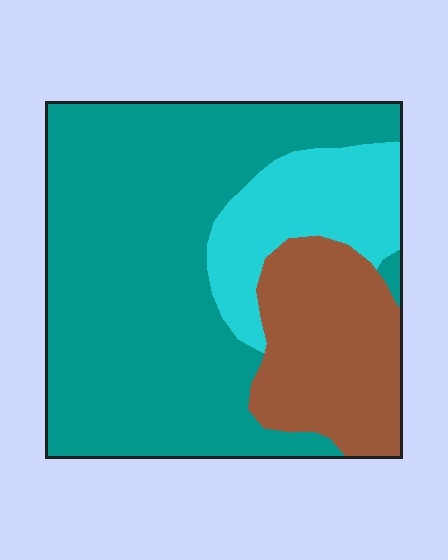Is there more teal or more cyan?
Teal.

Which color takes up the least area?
Cyan, at roughly 15%.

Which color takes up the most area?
Teal, at roughly 60%.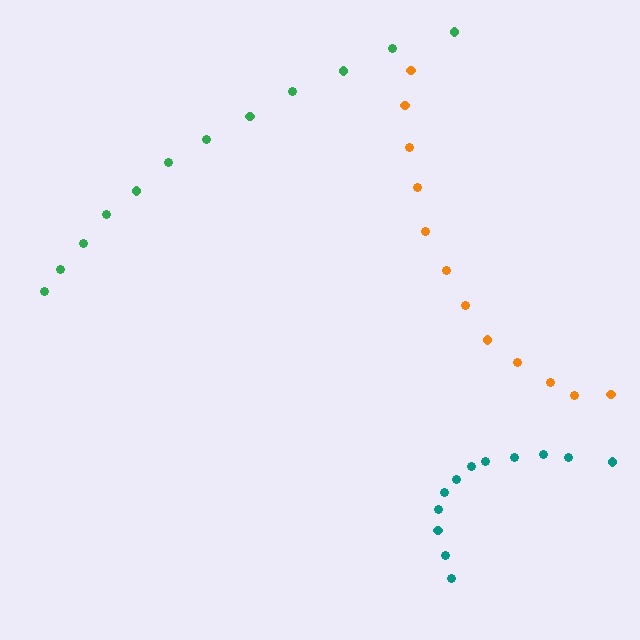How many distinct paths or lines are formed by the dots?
There are 3 distinct paths.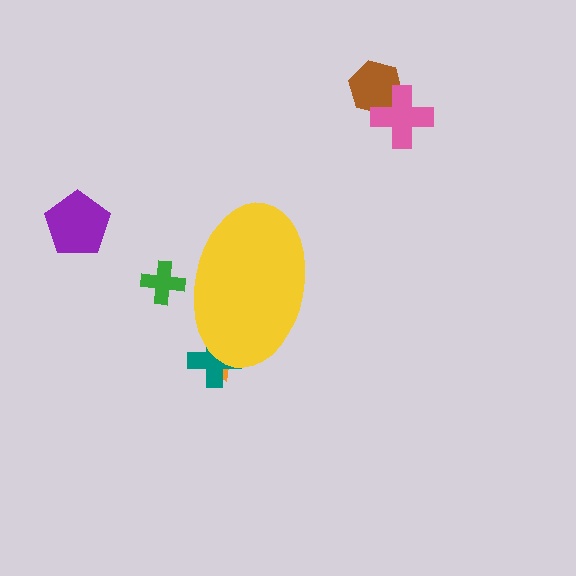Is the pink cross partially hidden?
No, the pink cross is fully visible.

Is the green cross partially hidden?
Yes, the green cross is partially hidden behind the yellow ellipse.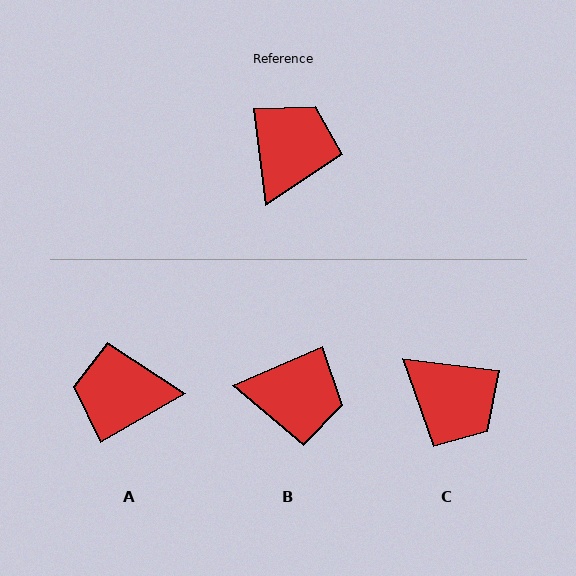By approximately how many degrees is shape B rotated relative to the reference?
Approximately 74 degrees clockwise.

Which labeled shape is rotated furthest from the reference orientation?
A, about 114 degrees away.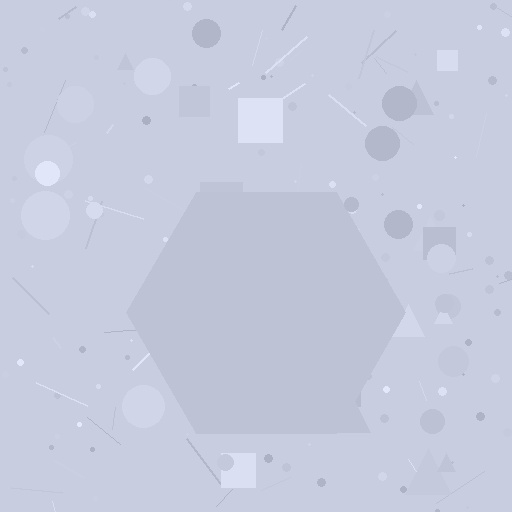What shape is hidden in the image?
A hexagon is hidden in the image.